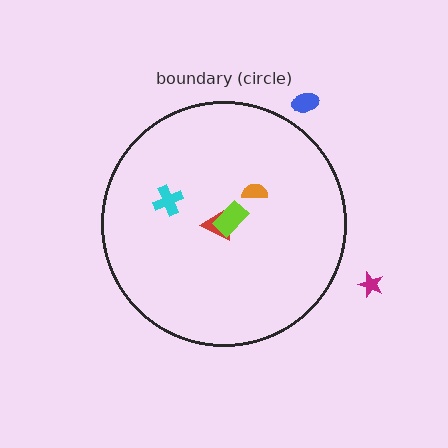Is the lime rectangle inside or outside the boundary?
Inside.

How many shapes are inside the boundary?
4 inside, 2 outside.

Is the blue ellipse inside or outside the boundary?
Outside.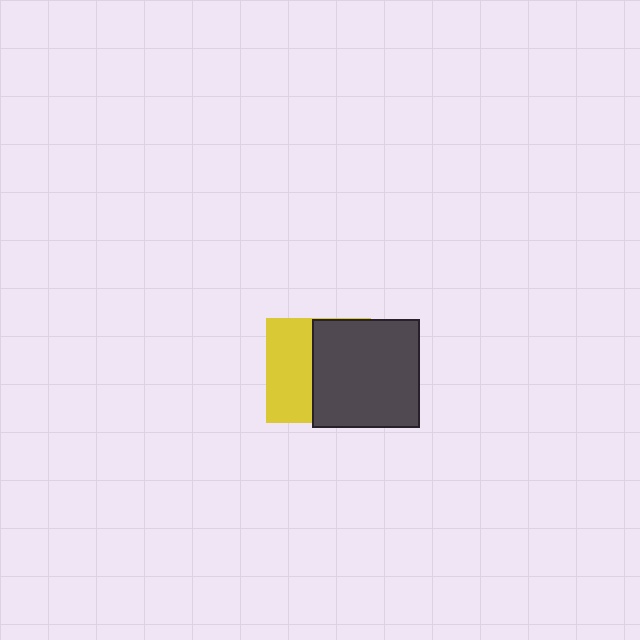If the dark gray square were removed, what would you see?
You would see the complete yellow square.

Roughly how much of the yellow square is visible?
A small part of it is visible (roughly 44%).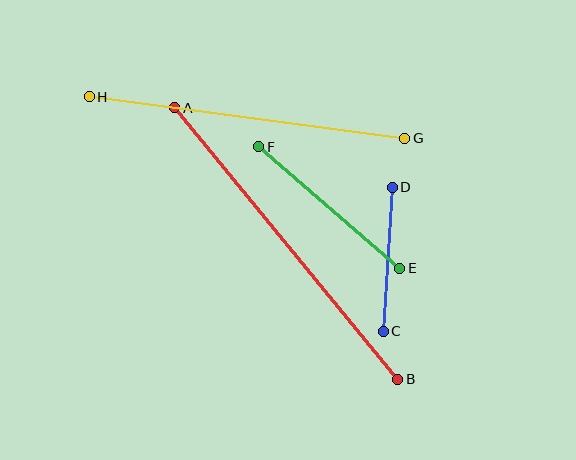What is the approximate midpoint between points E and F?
The midpoint is at approximately (329, 207) pixels.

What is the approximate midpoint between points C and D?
The midpoint is at approximately (388, 259) pixels.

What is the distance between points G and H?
The distance is approximately 318 pixels.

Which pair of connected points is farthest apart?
Points A and B are farthest apart.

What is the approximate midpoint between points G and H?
The midpoint is at approximately (247, 118) pixels.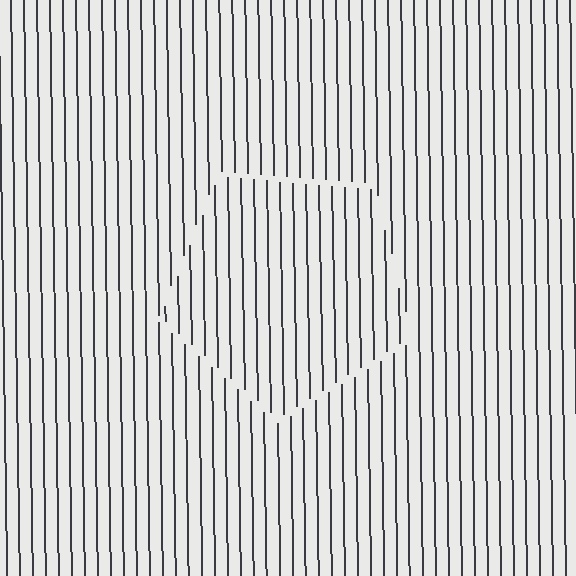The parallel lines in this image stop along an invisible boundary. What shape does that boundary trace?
An illusory pentagon. The interior of the shape contains the same grating, shifted by half a period — the contour is defined by the phase discontinuity where line-ends from the inner and outer gratings abut.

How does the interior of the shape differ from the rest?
The interior of the shape contains the same grating, shifted by half a period — the contour is defined by the phase discontinuity where line-ends from the inner and outer gratings abut.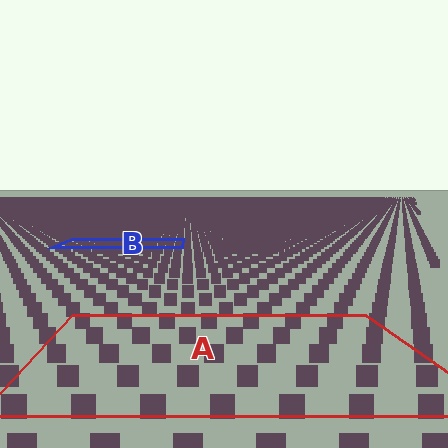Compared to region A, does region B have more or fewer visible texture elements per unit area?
Region B has more texture elements per unit area — they are packed more densely because it is farther away.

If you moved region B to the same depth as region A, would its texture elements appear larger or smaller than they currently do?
They would appear larger. At a closer depth, the same texture elements are projected at a bigger on-screen size.